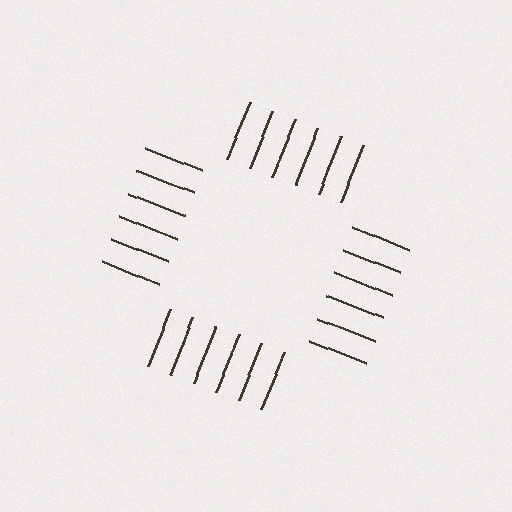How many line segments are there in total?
24 — 6 along each of the 4 edges.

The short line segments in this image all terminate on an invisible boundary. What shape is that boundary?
An illusory square — the line segments terminate on its edges but no continuous stroke is drawn.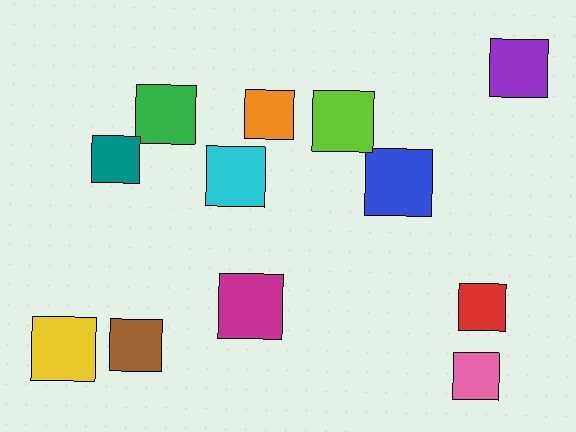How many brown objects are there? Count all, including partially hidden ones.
There is 1 brown object.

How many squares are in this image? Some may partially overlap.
There are 12 squares.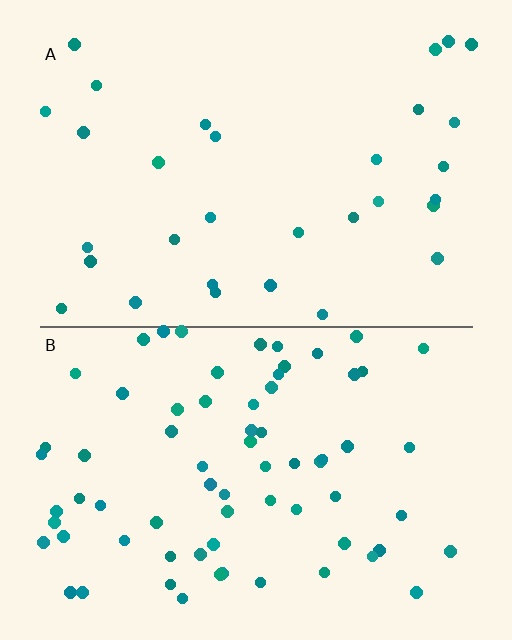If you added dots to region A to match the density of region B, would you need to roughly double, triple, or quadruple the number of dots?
Approximately double.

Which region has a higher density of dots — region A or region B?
B (the bottom).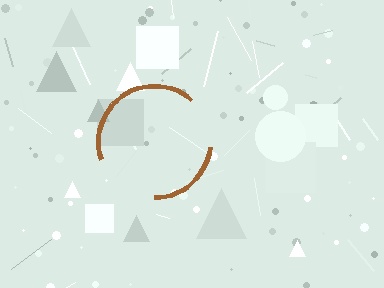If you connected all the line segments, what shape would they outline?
They would outline a circle.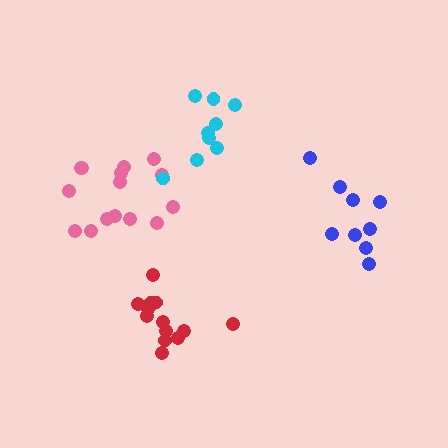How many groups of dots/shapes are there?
There are 4 groups.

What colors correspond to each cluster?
The clusters are colored: red, pink, cyan, blue.